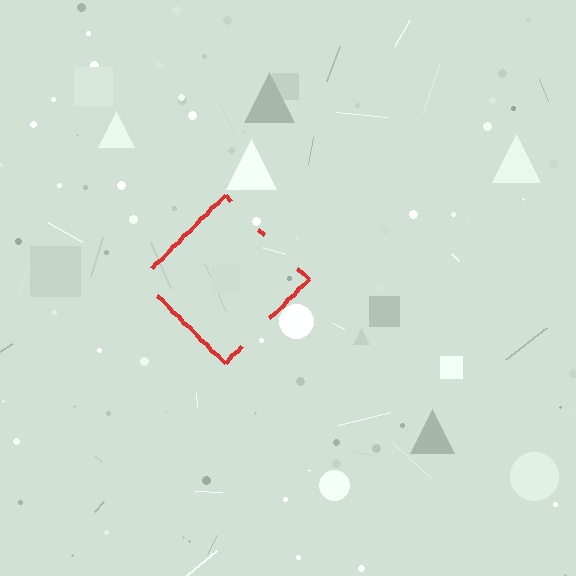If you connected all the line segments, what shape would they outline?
They would outline a diamond.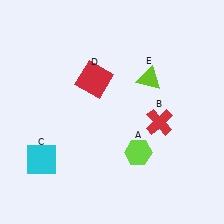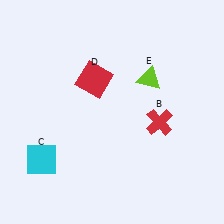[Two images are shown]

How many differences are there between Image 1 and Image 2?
There is 1 difference between the two images.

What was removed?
The lime hexagon (A) was removed in Image 2.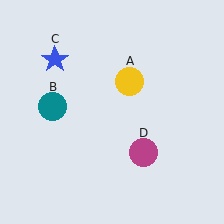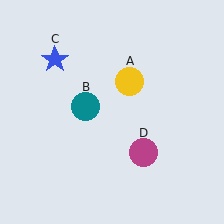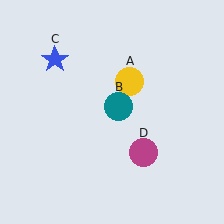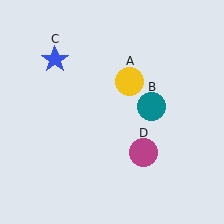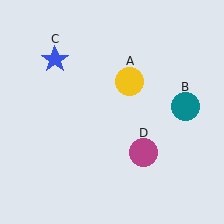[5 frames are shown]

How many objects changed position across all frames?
1 object changed position: teal circle (object B).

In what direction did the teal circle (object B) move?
The teal circle (object B) moved right.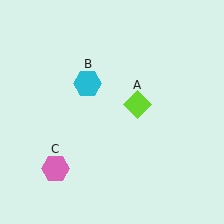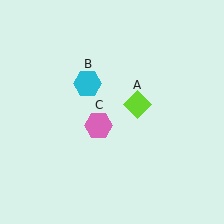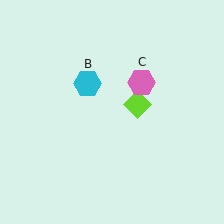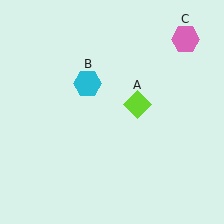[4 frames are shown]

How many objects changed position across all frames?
1 object changed position: pink hexagon (object C).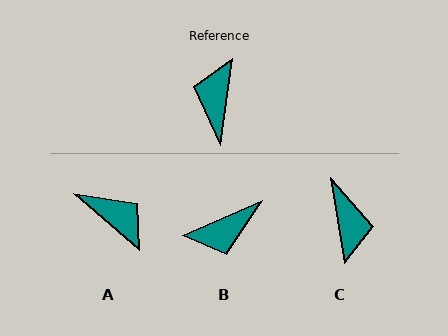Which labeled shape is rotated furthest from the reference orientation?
C, about 163 degrees away.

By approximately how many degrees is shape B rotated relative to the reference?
Approximately 121 degrees counter-clockwise.